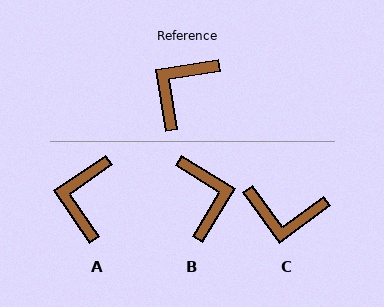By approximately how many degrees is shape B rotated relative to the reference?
Approximately 130 degrees clockwise.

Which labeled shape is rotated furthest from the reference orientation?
B, about 130 degrees away.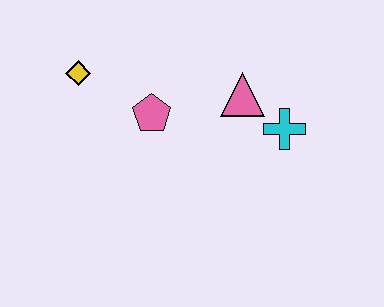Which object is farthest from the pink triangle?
The yellow diamond is farthest from the pink triangle.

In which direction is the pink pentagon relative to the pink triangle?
The pink pentagon is to the left of the pink triangle.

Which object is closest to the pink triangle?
The cyan cross is closest to the pink triangle.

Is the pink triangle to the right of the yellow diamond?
Yes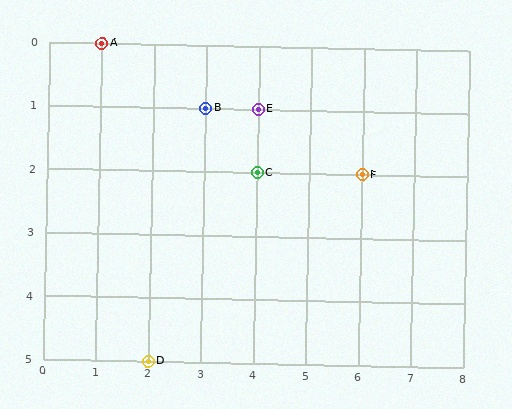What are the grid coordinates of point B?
Point B is at grid coordinates (3, 1).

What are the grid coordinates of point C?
Point C is at grid coordinates (4, 2).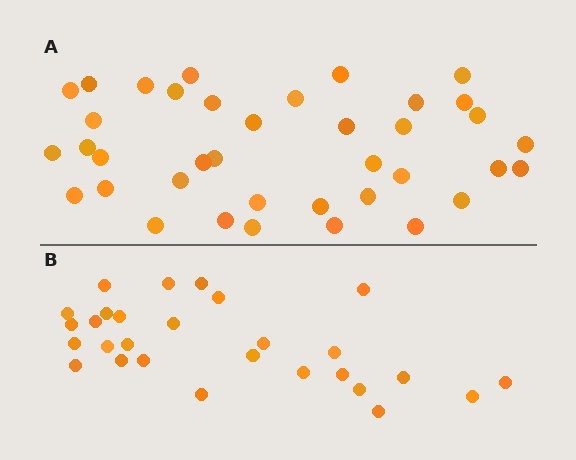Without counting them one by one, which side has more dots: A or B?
Region A (the top region) has more dots.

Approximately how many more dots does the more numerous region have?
Region A has roughly 10 or so more dots than region B.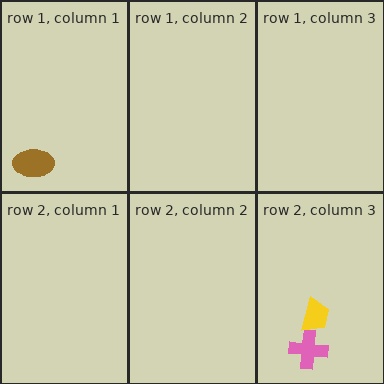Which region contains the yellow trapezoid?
The row 2, column 3 region.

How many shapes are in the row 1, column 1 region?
1.